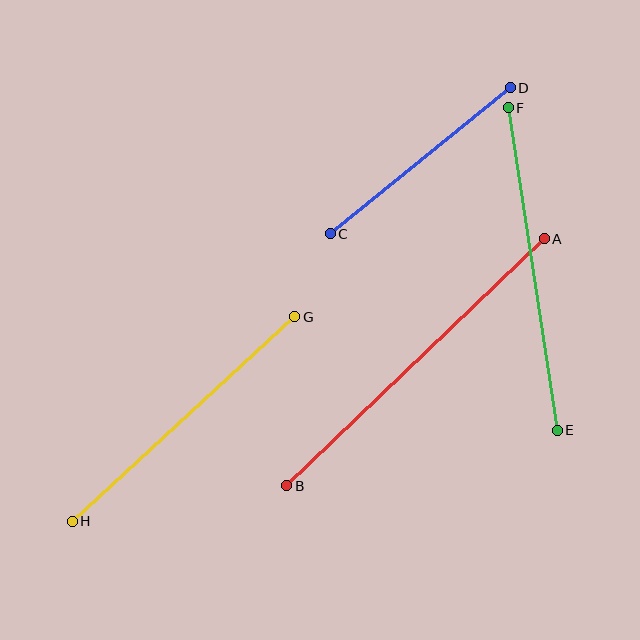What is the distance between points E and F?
The distance is approximately 326 pixels.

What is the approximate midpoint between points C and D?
The midpoint is at approximately (420, 161) pixels.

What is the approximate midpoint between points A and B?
The midpoint is at approximately (416, 362) pixels.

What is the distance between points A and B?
The distance is approximately 357 pixels.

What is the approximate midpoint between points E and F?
The midpoint is at approximately (533, 269) pixels.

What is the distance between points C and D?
The distance is approximately 232 pixels.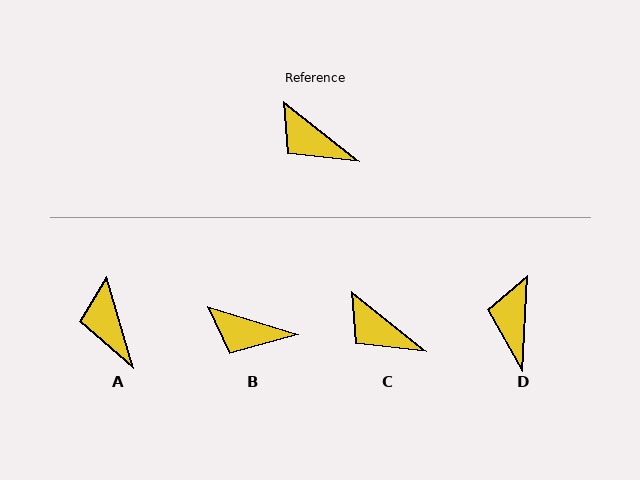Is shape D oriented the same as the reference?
No, it is off by about 54 degrees.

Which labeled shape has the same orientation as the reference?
C.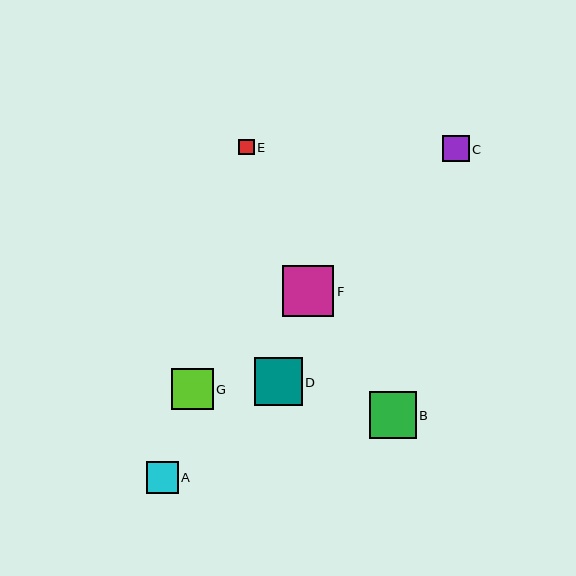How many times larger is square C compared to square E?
Square C is approximately 1.7 times the size of square E.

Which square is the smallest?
Square E is the smallest with a size of approximately 16 pixels.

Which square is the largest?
Square F is the largest with a size of approximately 51 pixels.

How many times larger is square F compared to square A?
Square F is approximately 1.6 times the size of square A.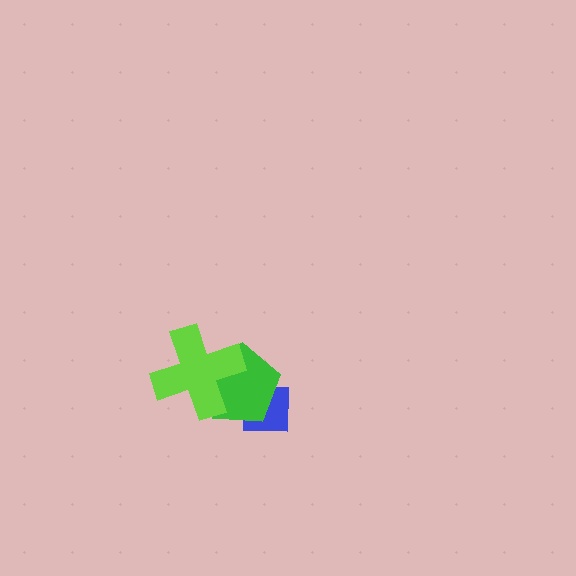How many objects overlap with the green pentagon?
2 objects overlap with the green pentagon.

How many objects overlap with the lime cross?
1 object overlaps with the lime cross.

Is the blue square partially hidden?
Yes, it is partially covered by another shape.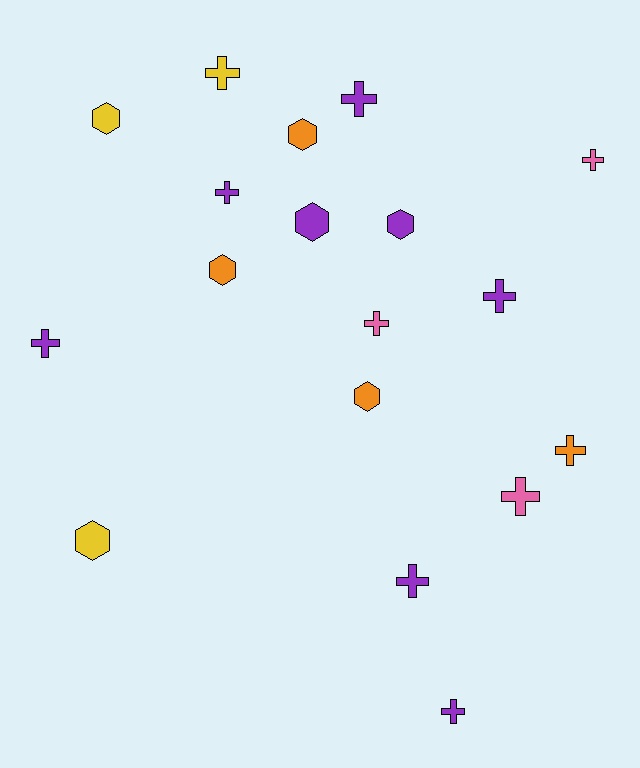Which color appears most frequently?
Purple, with 8 objects.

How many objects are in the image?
There are 18 objects.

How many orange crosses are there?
There is 1 orange cross.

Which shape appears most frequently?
Cross, with 11 objects.